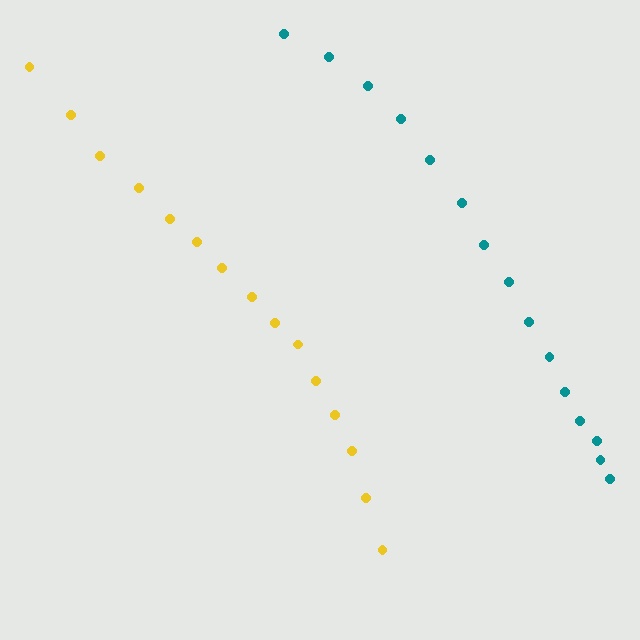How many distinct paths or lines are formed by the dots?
There are 2 distinct paths.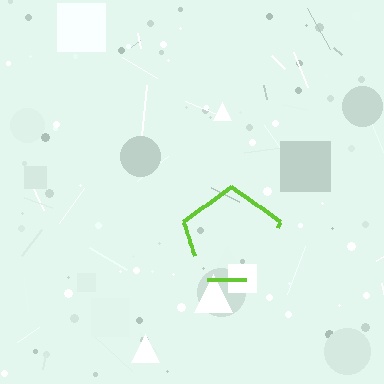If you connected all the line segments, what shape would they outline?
They would outline a pentagon.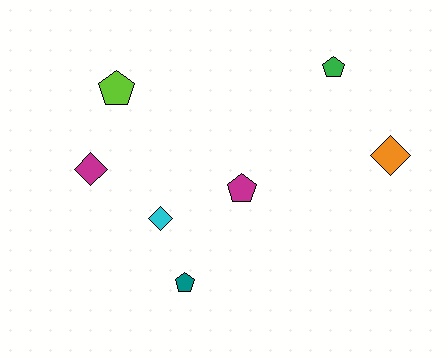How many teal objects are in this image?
There is 1 teal object.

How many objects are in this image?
There are 7 objects.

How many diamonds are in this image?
There are 3 diamonds.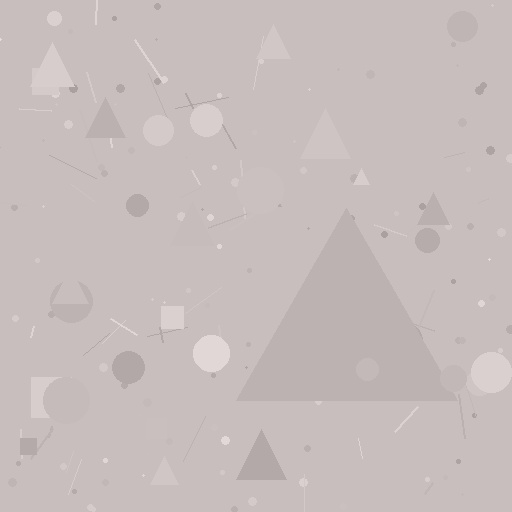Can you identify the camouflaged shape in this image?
The camouflaged shape is a triangle.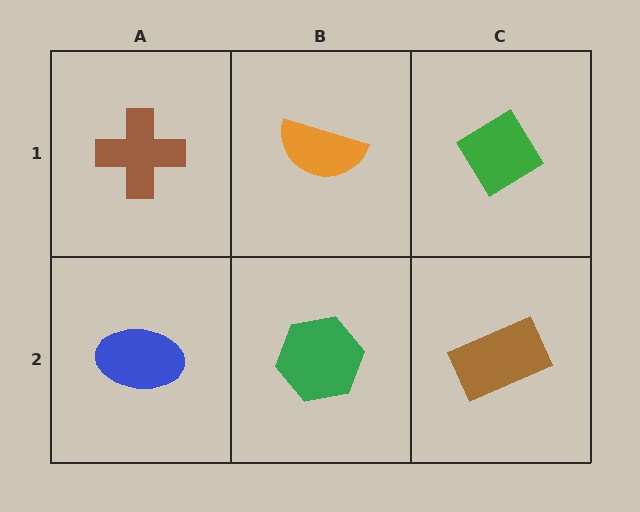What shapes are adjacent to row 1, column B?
A green hexagon (row 2, column B), a brown cross (row 1, column A), a green diamond (row 1, column C).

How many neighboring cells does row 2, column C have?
2.